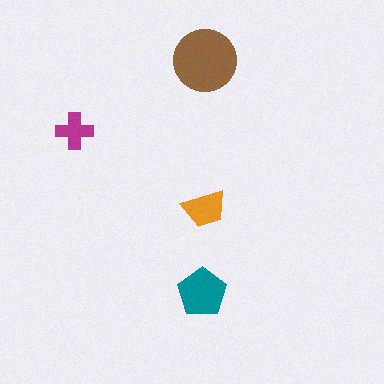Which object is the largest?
The brown circle.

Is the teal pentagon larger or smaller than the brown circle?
Smaller.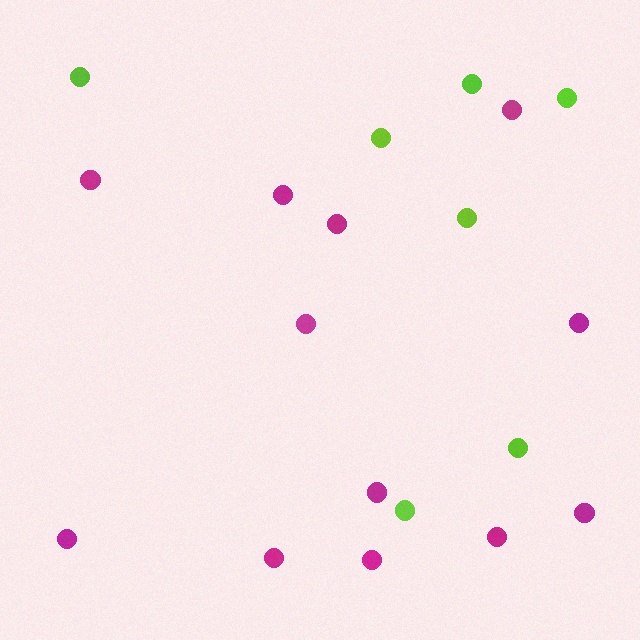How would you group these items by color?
There are 2 groups: one group of magenta circles (12) and one group of lime circles (7).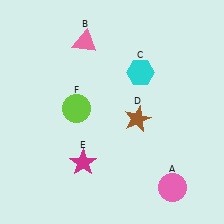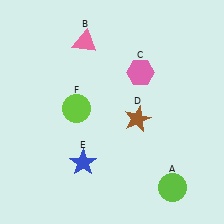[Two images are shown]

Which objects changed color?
A changed from pink to lime. C changed from cyan to pink. E changed from magenta to blue.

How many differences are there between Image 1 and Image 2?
There are 3 differences between the two images.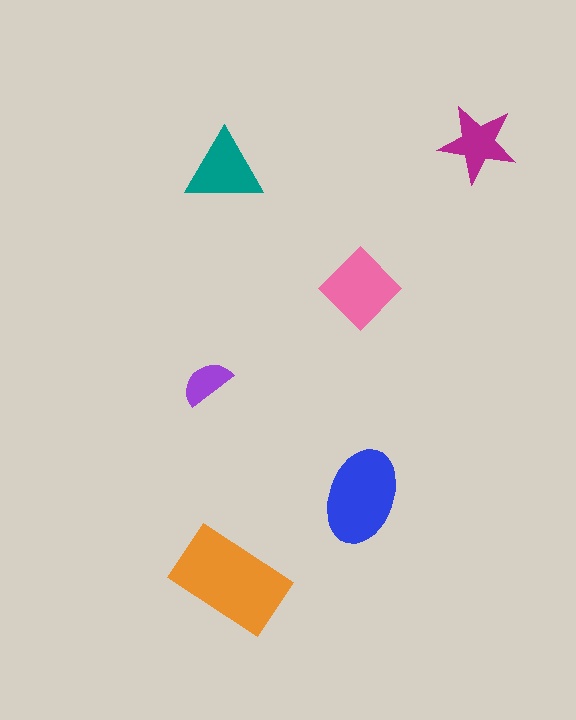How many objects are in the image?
There are 6 objects in the image.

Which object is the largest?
The orange rectangle.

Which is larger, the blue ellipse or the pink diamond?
The blue ellipse.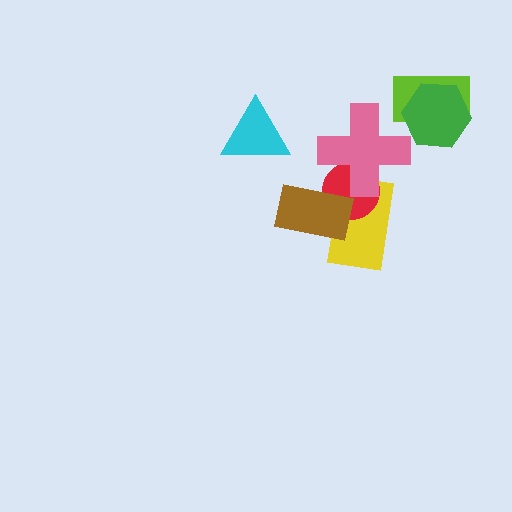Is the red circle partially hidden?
Yes, it is partially covered by another shape.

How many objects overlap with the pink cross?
2 objects overlap with the pink cross.